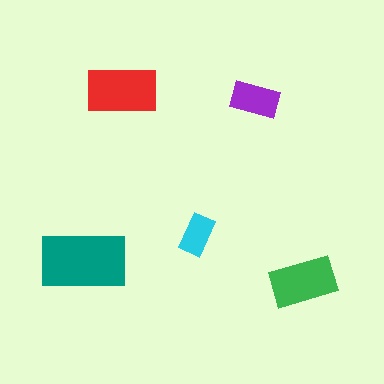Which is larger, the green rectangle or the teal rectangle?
The teal one.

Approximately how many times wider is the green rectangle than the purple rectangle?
About 1.5 times wider.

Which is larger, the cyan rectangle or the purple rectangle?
The purple one.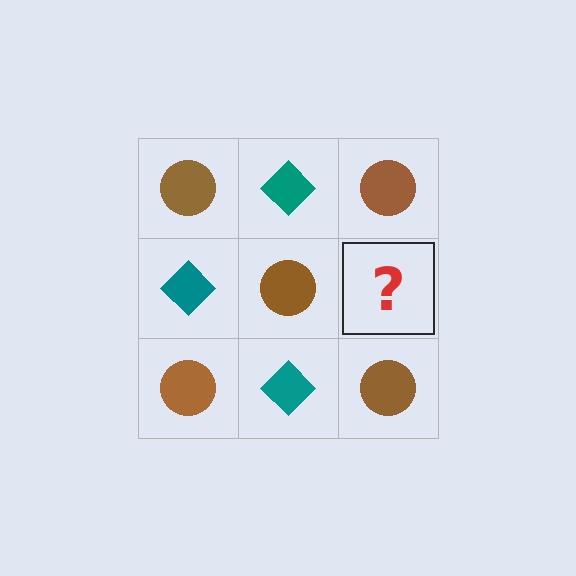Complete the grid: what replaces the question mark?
The question mark should be replaced with a teal diamond.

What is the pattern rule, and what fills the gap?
The rule is that it alternates brown circle and teal diamond in a checkerboard pattern. The gap should be filled with a teal diamond.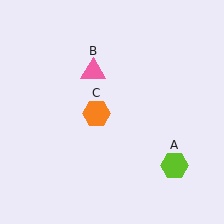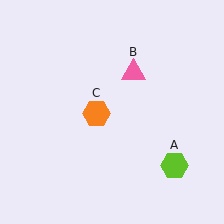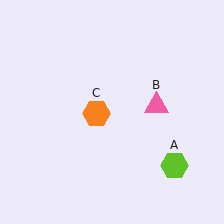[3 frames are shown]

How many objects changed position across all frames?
1 object changed position: pink triangle (object B).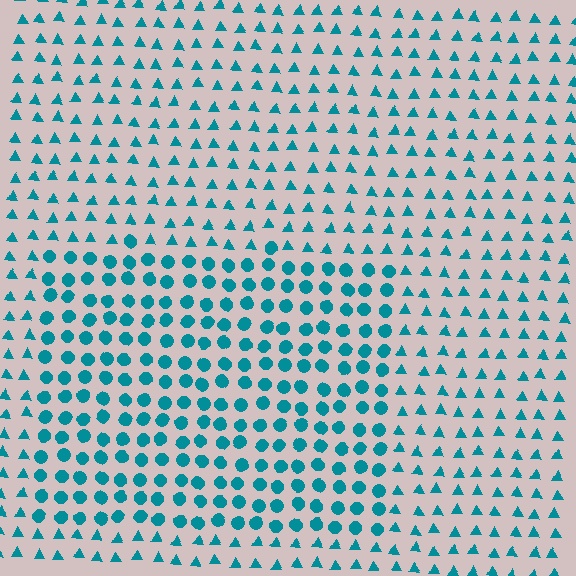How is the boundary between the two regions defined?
The boundary is defined by a change in element shape: circles inside vs. triangles outside. All elements share the same color and spacing.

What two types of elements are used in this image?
The image uses circles inside the rectangle region and triangles outside it.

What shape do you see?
I see a rectangle.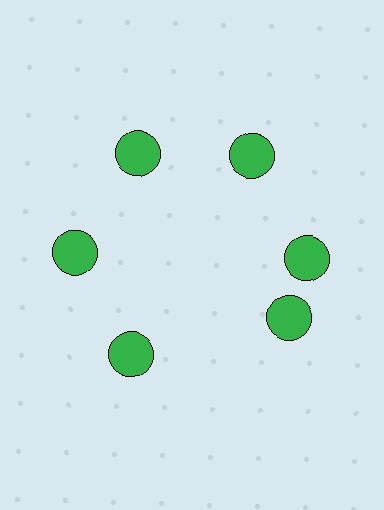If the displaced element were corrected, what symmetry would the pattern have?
It would have 6-fold rotational symmetry — the pattern would map onto itself every 60 degrees.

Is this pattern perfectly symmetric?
No. The 6 green circles are arranged in a ring, but one element near the 5 o'clock position is rotated out of alignment along the ring, breaking the 6-fold rotational symmetry.